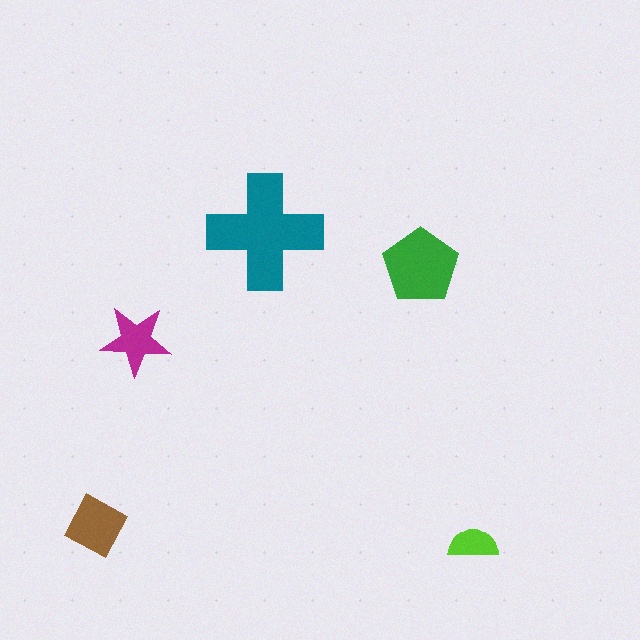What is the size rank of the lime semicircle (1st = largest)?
5th.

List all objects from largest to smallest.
The teal cross, the green pentagon, the brown diamond, the magenta star, the lime semicircle.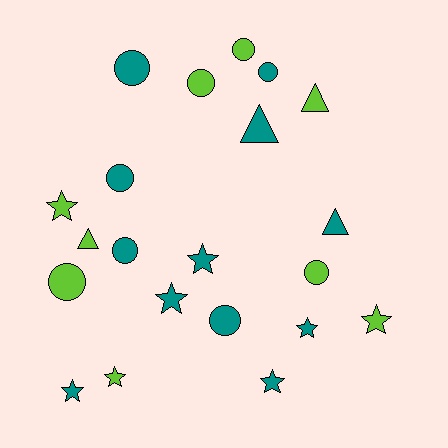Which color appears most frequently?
Teal, with 12 objects.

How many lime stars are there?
There are 3 lime stars.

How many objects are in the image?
There are 21 objects.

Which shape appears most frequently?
Circle, with 9 objects.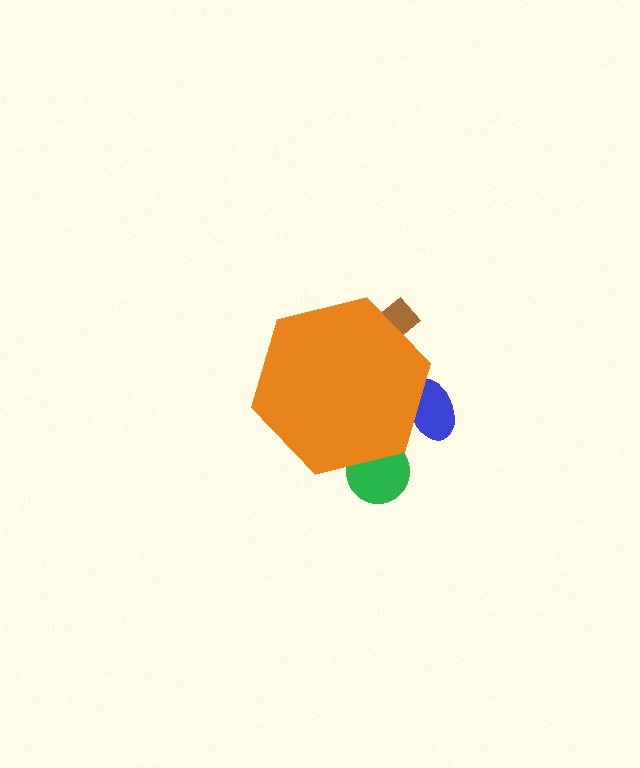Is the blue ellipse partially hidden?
Yes, the blue ellipse is partially hidden behind the orange hexagon.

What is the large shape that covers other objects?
An orange hexagon.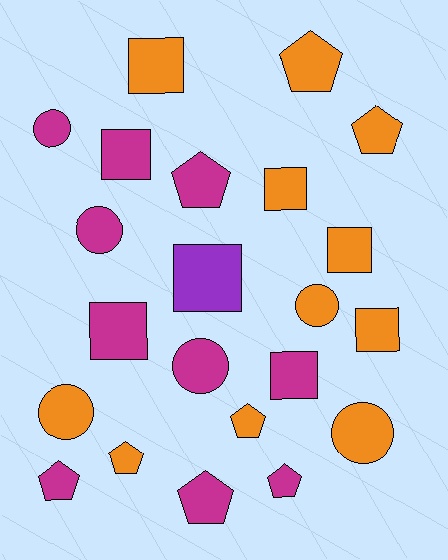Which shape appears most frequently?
Pentagon, with 8 objects.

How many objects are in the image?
There are 22 objects.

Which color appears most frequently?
Orange, with 11 objects.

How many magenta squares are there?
There are 3 magenta squares.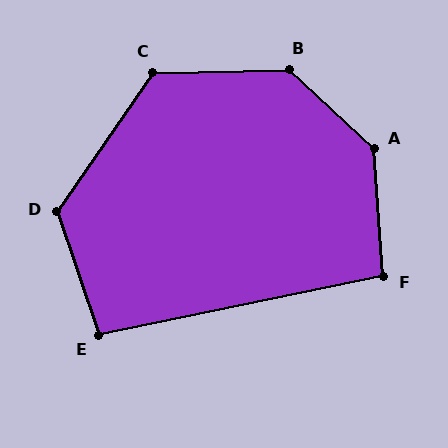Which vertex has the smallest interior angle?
E, at approximately 97 degrees.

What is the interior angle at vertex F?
Approximately 97 degrees (obtuse).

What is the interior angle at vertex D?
Approximately 127 degrees (obtuse).